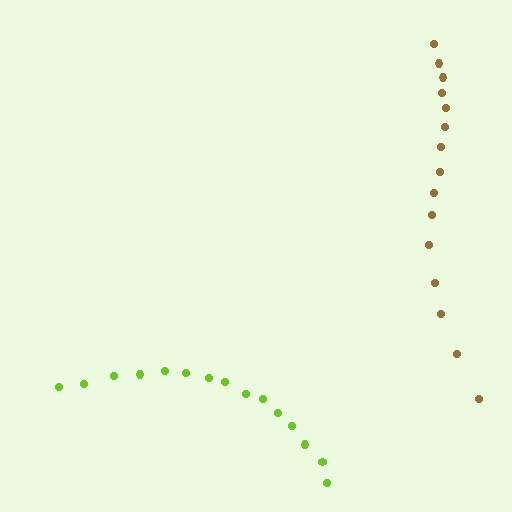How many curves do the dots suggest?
There are 2 distinct paths.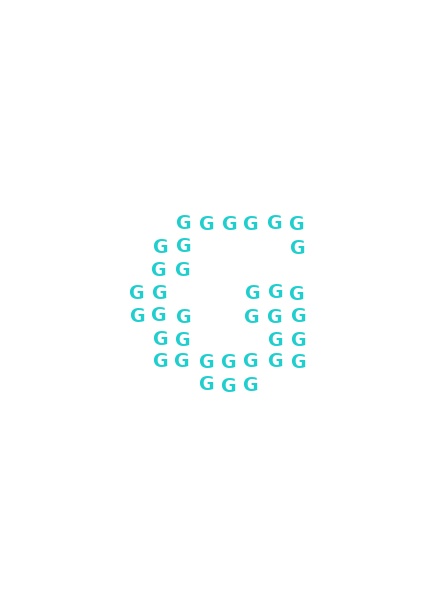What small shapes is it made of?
It is made of small letter G's.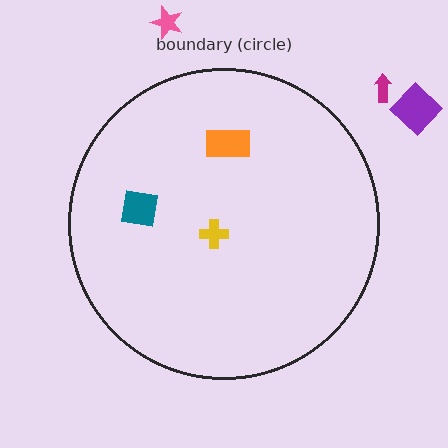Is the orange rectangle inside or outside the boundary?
Inside.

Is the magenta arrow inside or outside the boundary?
Outside.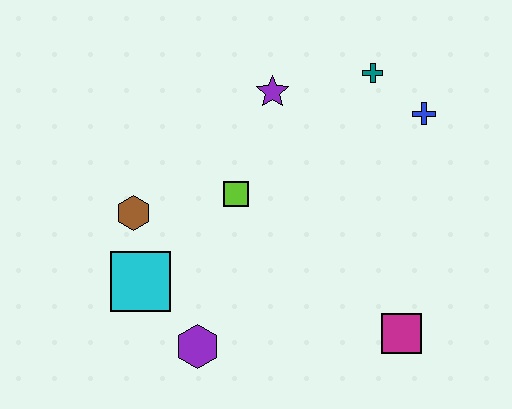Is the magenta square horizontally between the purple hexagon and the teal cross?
No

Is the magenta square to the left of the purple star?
No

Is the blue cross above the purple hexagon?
Yes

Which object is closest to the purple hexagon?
The cyan square is closest to the purple hexagon.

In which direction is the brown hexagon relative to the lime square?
The brown hexagon is to the left of the lime square.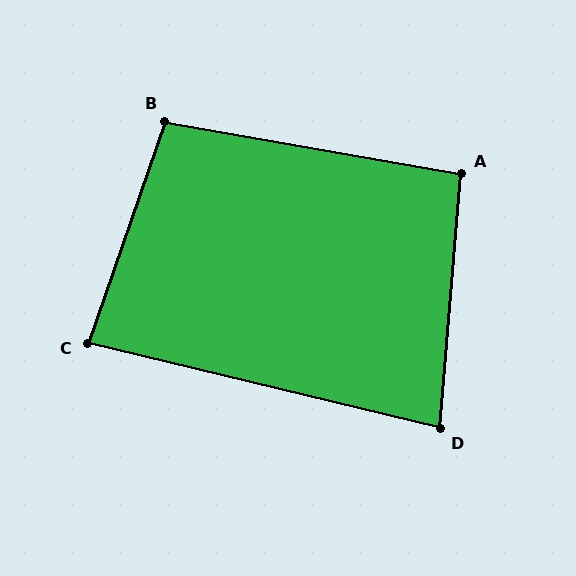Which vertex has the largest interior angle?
B, at approximately 99 degrees.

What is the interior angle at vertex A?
Approximately 95 degrees (obtuse).